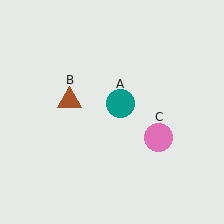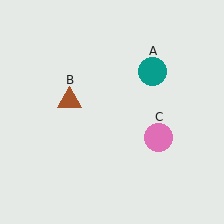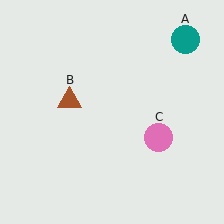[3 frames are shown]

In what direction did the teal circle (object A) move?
The teal circle (object A) moved up and to the right.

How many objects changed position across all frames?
1 object changed position: teal circle (object A).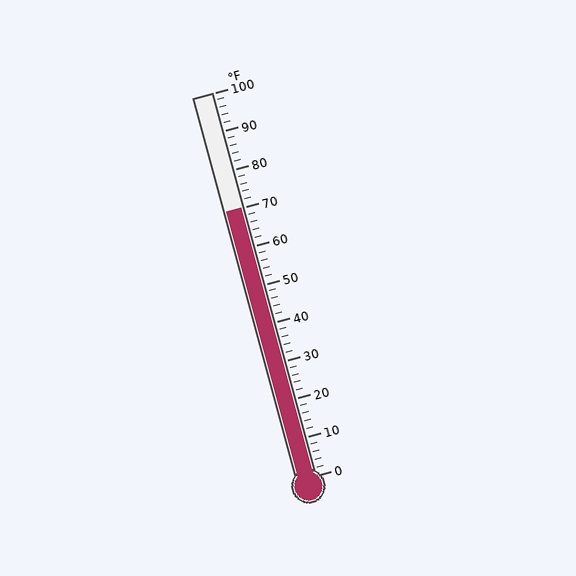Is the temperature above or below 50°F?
The temperature is above 50°F.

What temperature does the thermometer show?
The thermometer shows approximately 70°F.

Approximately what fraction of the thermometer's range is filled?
The thermometer is filled to approximately 70% of its range.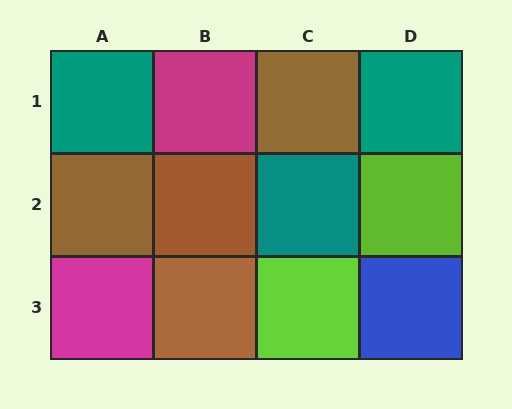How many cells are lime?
2 cells are lime.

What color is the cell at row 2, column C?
Teal.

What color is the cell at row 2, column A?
Brown.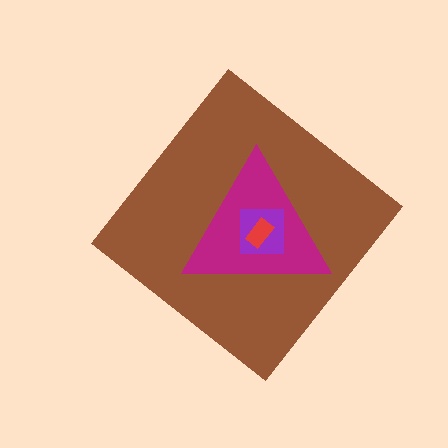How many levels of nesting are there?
4.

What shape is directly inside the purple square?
The red rectangle.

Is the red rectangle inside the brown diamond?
Yes.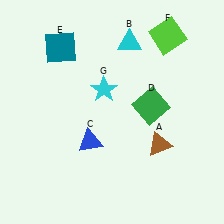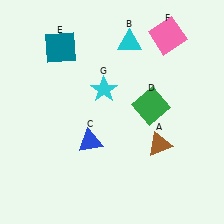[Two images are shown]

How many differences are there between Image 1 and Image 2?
There is 1 difference between the two images.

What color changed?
The square (F) changed from lime in Image 1 to pink in Image 2.